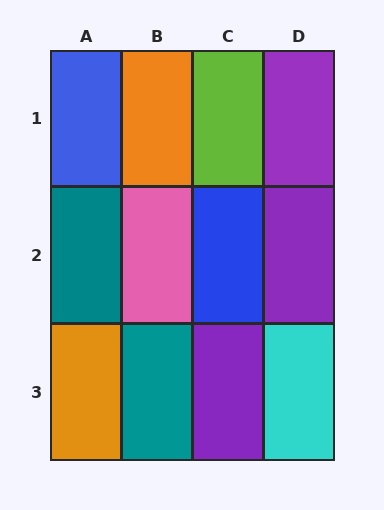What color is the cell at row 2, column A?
Teal.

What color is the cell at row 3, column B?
Teal.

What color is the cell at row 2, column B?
Pink.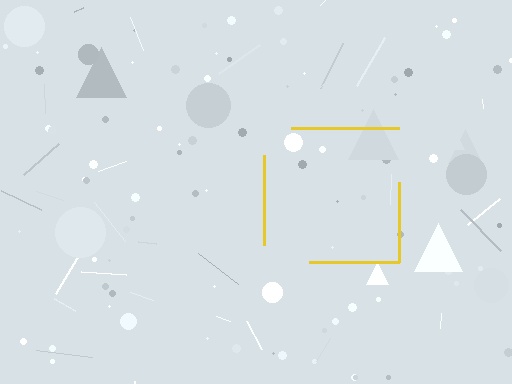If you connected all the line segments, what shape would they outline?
They would outline a square.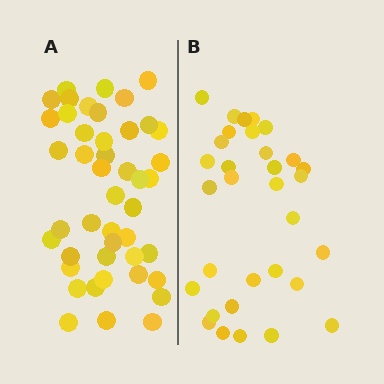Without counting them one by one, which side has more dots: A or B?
Region A (the left region) has more dots.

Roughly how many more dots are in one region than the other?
Region A has approximately 15 more dots than region B.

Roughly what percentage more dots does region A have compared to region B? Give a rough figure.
About 40% more.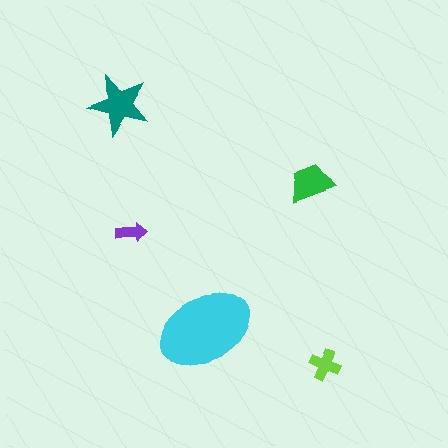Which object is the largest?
The cyan ellipse.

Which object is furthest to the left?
The teal star is leftmost.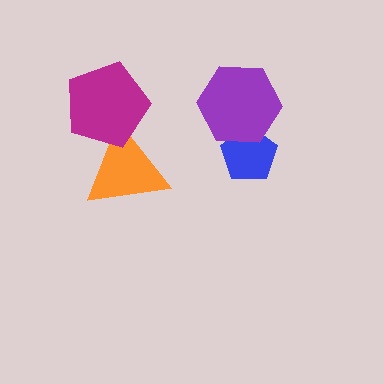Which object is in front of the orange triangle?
The magenta pentagon is in front of the orange triangle.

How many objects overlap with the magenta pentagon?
1 object overlaps with the magenta pentagon.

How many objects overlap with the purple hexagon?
1 object overlaps with the purple hexagon.